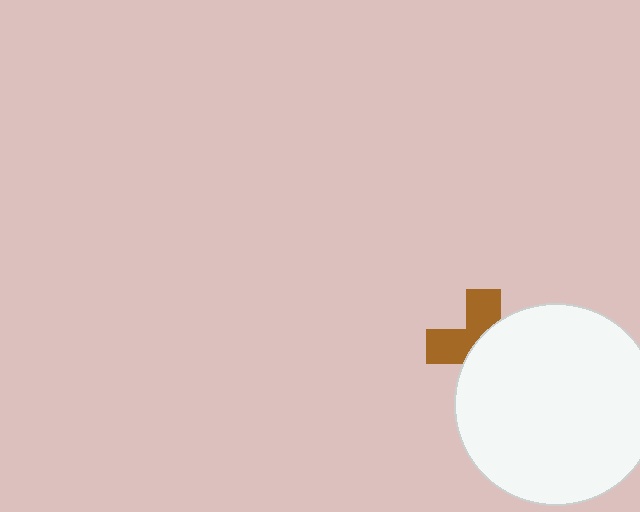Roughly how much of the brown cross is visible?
A small part of it is visible (roughly 43%).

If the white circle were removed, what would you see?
You would see the complete brown cross.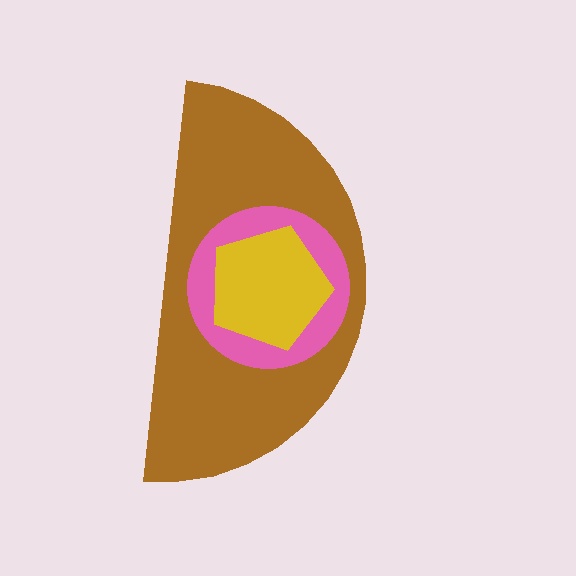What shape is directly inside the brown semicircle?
The pink circle.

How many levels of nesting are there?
3.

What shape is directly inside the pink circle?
The yellow pentagon.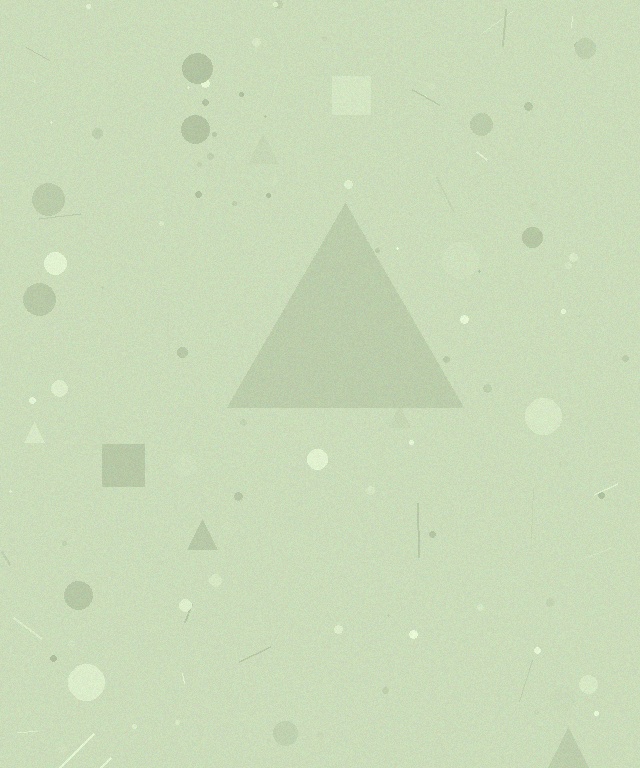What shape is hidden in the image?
A triangle is hidden in the image.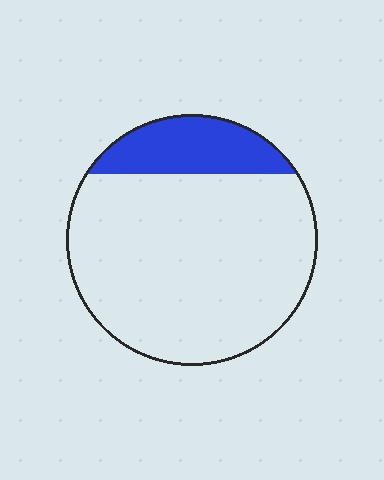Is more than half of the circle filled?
No.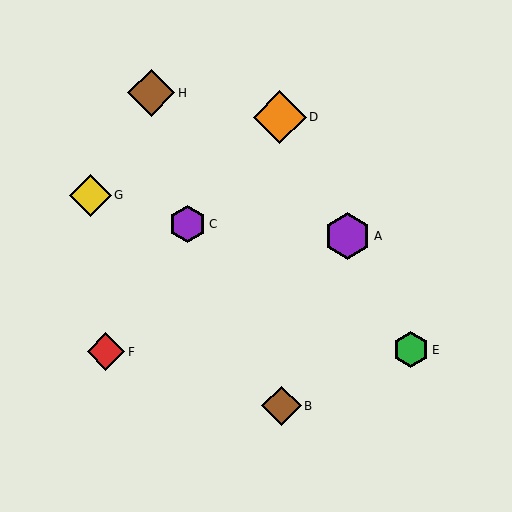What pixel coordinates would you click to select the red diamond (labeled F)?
Click at (106, 352) to select the red diamond F.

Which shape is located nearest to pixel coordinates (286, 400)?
The brown diamond (labeled B) at (281, 406) is nearest to that location.